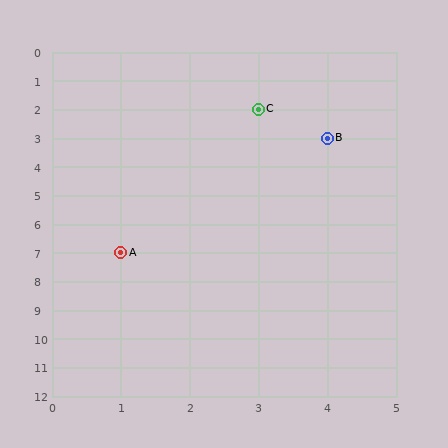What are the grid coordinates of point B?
Point B is at grid coordinates (4, 3).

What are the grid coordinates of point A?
Point A is at grid coordinates (1, 7).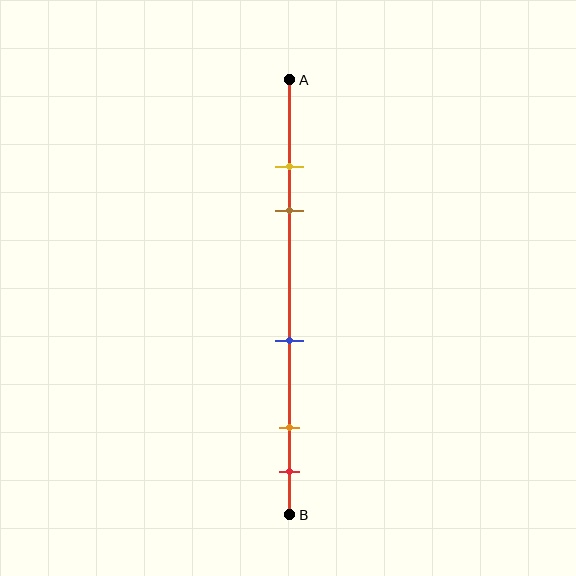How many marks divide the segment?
There are 5 marks dividing the segment.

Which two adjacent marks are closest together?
The yellow and brown marks are the closest adjacent pair.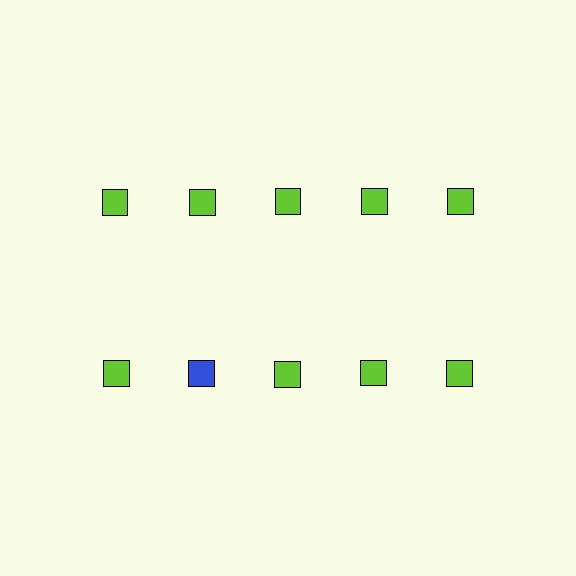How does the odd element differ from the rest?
It has a different color: blue instead of lime.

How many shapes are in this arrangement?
There are 10 shapes arranged in a grid pattern.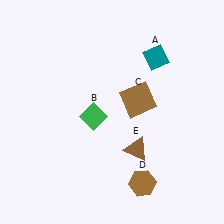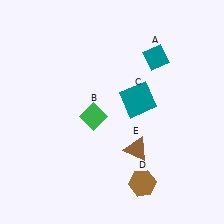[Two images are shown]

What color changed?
The square (C) changed from brown in Image 1 to teal in Image 2.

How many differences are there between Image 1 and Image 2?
There is 1 difference between the two images.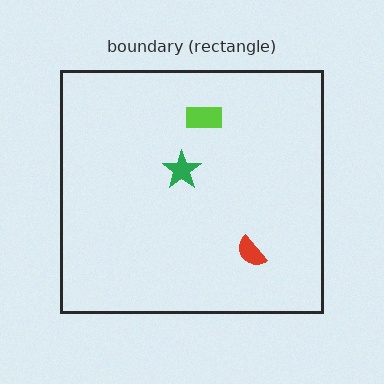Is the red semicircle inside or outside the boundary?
Inside.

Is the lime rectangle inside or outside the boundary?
Inside.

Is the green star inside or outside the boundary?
Inside.